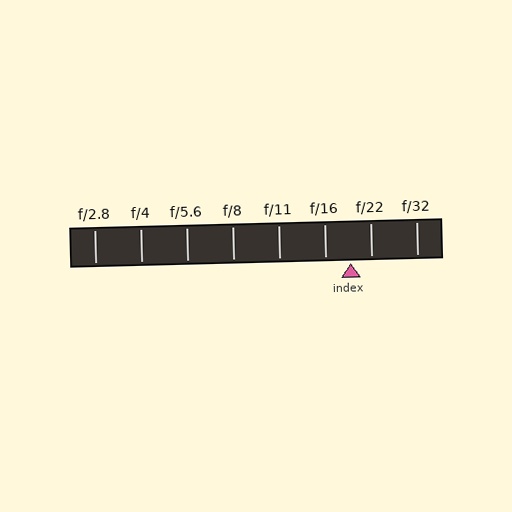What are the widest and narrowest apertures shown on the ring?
The widest aperture shown is f/2.8 and the narrowest is f/32.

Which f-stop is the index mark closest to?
The index mark is closest to f/22.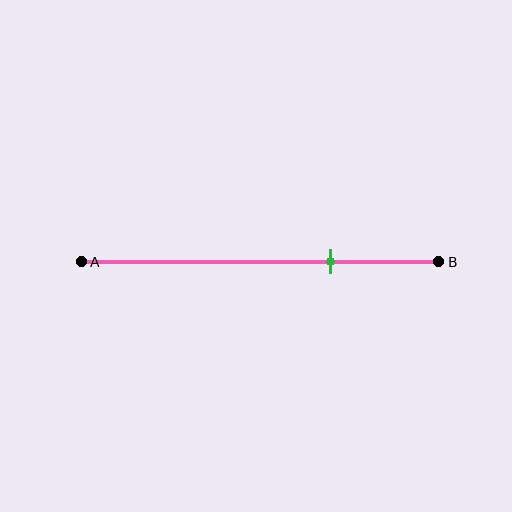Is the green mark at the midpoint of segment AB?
No, the mark is at about 70% from A, not at the 50% midpoint.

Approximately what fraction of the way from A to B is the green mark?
The green mark is approximately 70% of the way from A to B.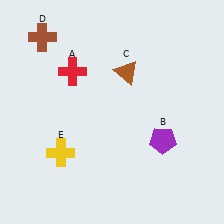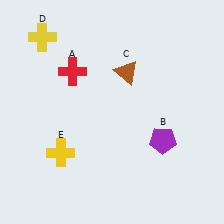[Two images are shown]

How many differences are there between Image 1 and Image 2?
There is 1 difference between the two images.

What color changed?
The cross (D) changed from brown in Image 1 to yellow in Image 2.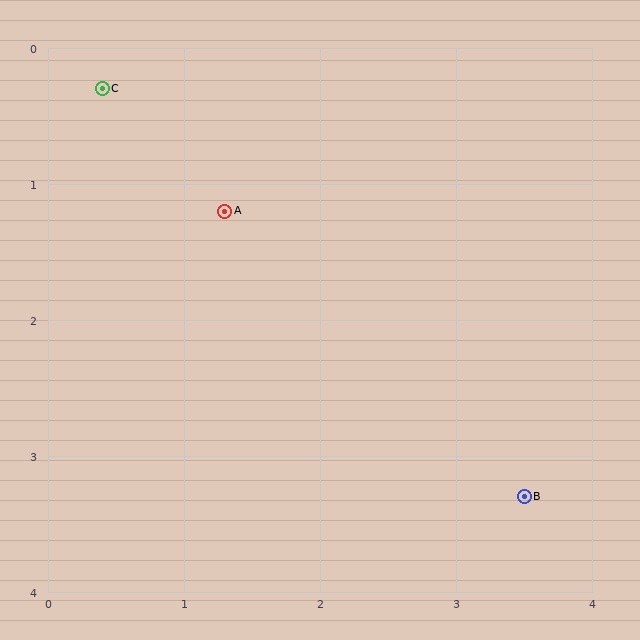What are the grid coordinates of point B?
Point B is at approximately (3.5, 3.3).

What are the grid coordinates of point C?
Point C is at approximately (0.4, 0.3).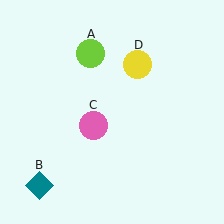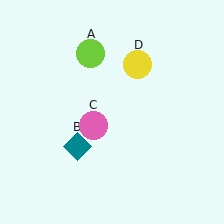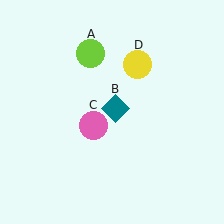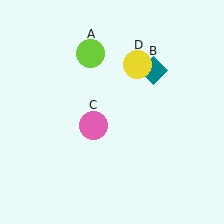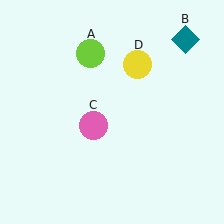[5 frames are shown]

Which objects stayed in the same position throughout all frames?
Lime circle (object A) and pink circle (object C) and yellow circle (object D) remained stationary.